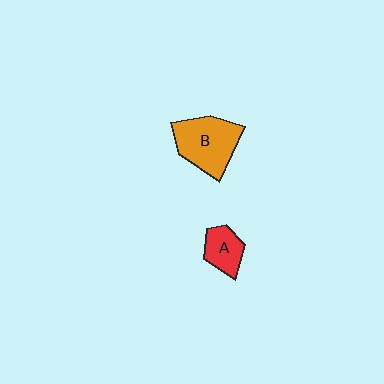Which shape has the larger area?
Shape B (orange).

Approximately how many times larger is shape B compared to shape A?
Approximately 2.0 times.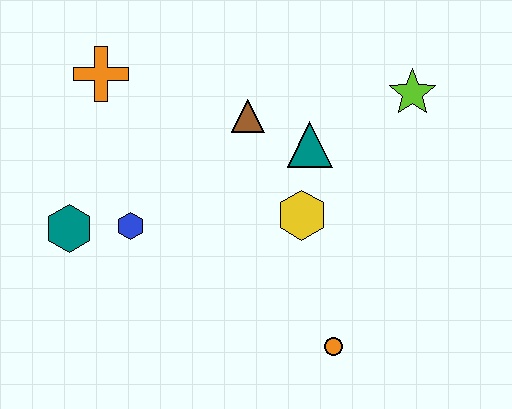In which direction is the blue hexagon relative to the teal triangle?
The blue hexagon is to the left of the teal triangle.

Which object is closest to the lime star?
The teal triangle is closest to the lime star.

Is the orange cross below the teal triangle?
No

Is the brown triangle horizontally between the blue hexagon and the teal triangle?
Yes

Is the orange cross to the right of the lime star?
No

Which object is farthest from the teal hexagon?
The lime star is farthest from the teal hexagon.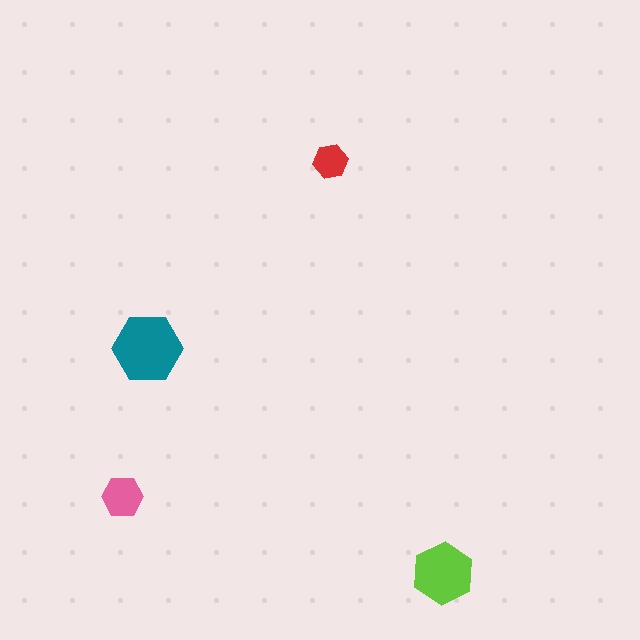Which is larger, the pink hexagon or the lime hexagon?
The lime one.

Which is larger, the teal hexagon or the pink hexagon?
The teal one.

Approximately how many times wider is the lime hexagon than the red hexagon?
About 2 times wider.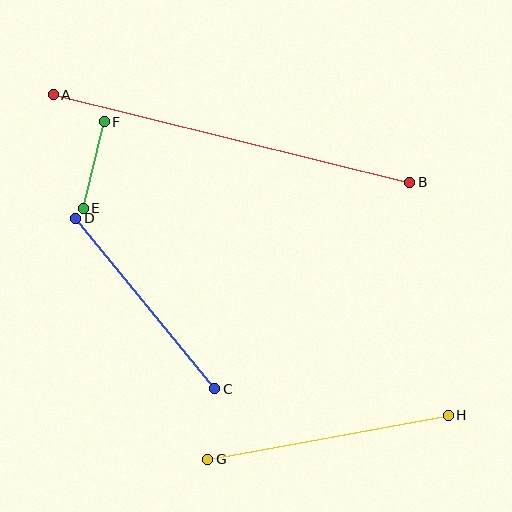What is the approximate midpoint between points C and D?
The midpoint is at approximately (145, 303) pixels.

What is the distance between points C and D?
The distance is approximately 220 pixels.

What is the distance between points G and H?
The distance is approximately 245 pixels.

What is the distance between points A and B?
The distance is approximately 367 pixels.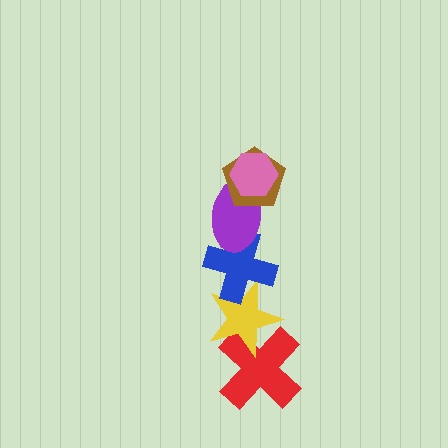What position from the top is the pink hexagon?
The pink hexagon is 1st from the top.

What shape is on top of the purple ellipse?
The brown pentagon is on top of the purple ellipse.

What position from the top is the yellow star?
The yellow star is 5th from the top.